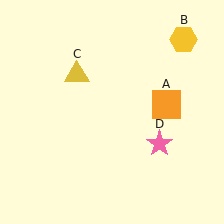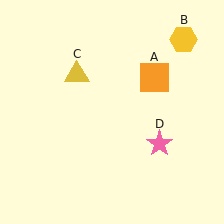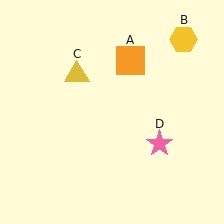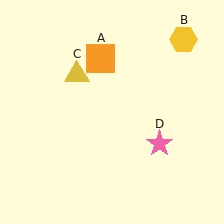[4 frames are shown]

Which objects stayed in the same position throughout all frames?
Yellow hexagon (object B) and yellow triangle (object C) and pink star (object D) remained stationary.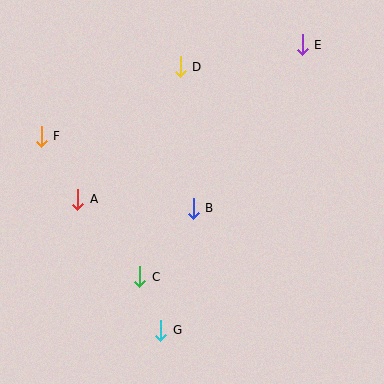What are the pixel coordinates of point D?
Point D is at (180, 67).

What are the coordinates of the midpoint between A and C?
The midpoint between A and C is at (109, 238).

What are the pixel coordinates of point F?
Point F is at (41, 136).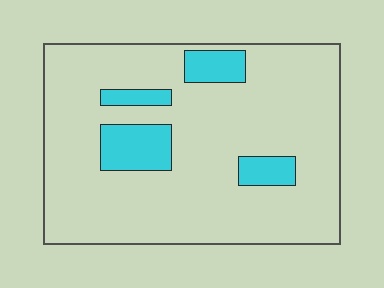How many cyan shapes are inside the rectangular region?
4.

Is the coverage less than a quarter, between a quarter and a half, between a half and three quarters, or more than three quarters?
Less than a quarter.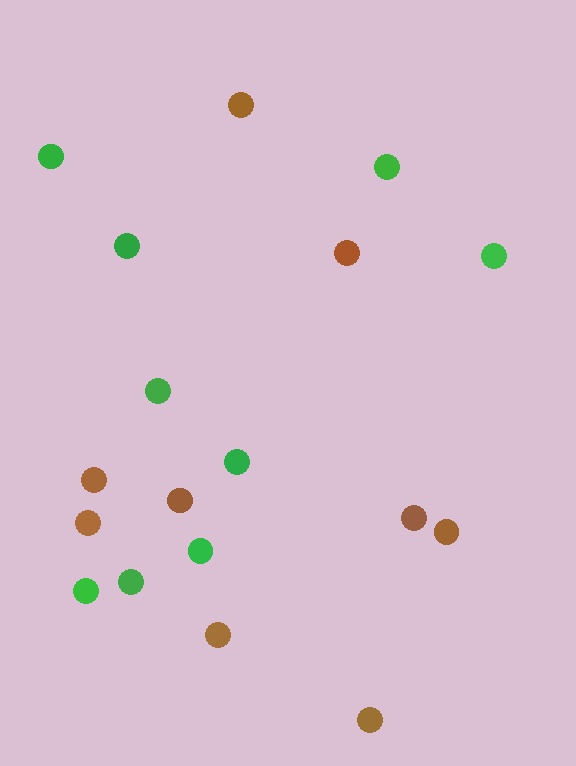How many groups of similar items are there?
There are 2 groups: one group of brown circles (9) and one group of green circles (9).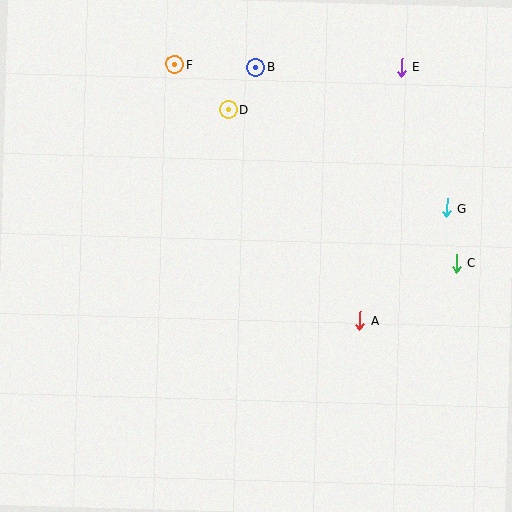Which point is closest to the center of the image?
Point A at (360, 321) is closest to the center.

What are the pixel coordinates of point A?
Point A is at (360, 321).